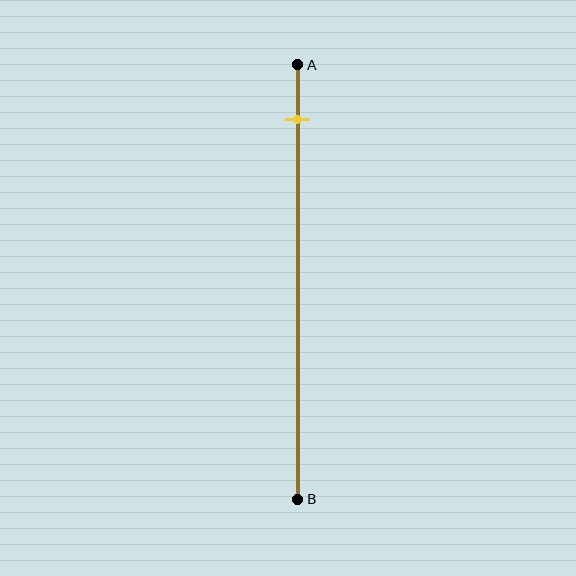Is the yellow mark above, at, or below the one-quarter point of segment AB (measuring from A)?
The yellow mark is above the one-quarter point of segment AB.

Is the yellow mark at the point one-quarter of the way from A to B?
No, the mark is at about 15% from A, not at the 25% one-quarter point.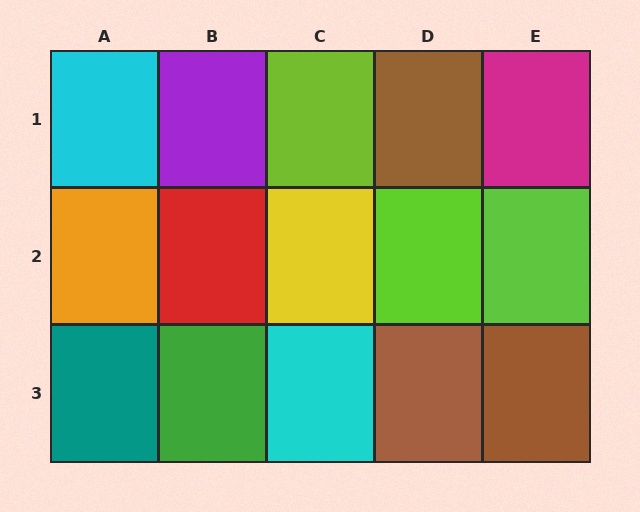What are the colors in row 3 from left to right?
Teal, green, cyan, brown, brown.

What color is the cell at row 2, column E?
Lime.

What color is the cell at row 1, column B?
Purple.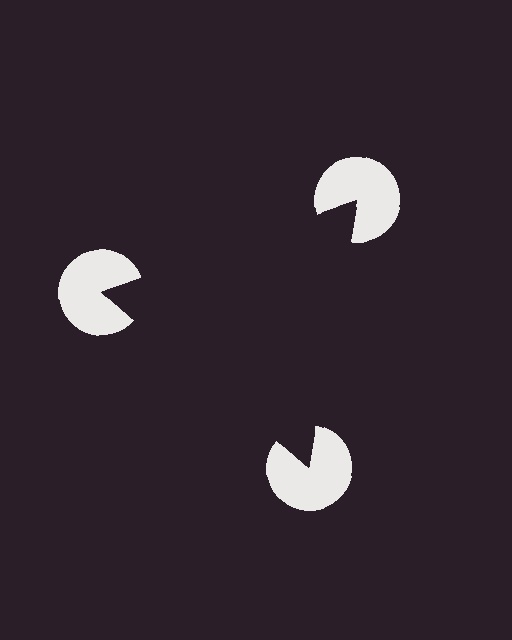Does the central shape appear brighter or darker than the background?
It typically appears slightly darker than the background, even though no actual brightness change is drawn.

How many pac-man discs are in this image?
There are 3 — one at each vertex of the illusory triangle.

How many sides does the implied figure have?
3 sides.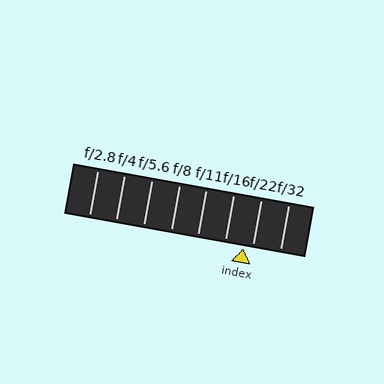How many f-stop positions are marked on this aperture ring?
There are 8 f-stop positions marked.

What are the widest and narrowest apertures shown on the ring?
The widest aperture shown is f/2.8 and the narrowest is f/32.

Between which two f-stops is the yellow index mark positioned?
The index mark is between f/16 and f/22.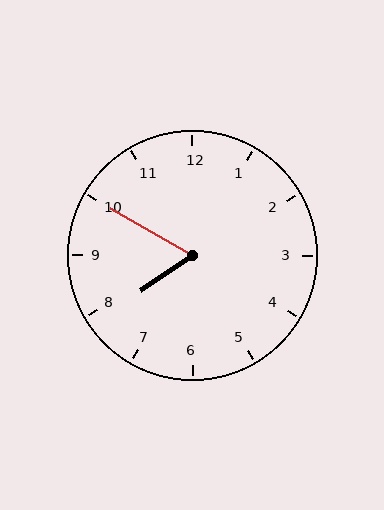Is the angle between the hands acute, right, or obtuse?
It is acute.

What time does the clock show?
7:50.